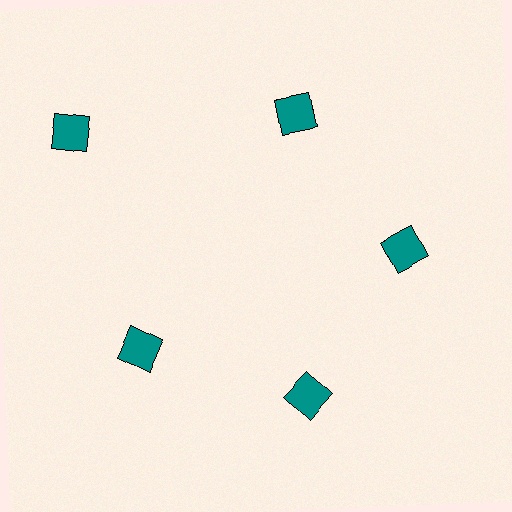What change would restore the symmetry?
The symmetry would be restored by moving it inward, back onto the ring so that all 5 squares sit at equal angles and equal distance from the center.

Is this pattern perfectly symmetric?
No. The 5 teal squares are arranged in a ring, but one element near the 10 o'clock position is pushed outward from the center, breaking the 5-fold rotational symmetry.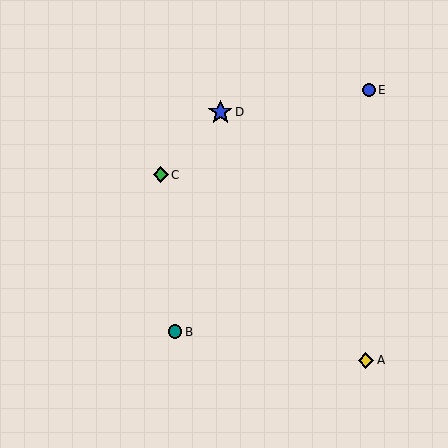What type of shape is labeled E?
Shape E is a blue circle.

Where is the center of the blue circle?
The center of the blue circle is at (369, 90).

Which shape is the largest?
The blue star (labeled D) is the largest.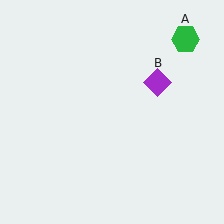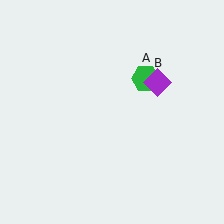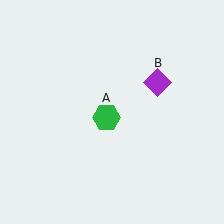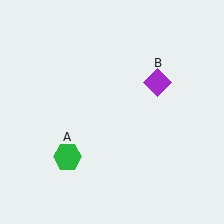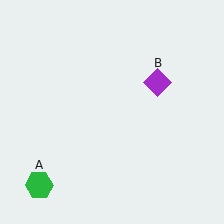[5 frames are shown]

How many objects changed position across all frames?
1 object changed position: green hexagon (object A).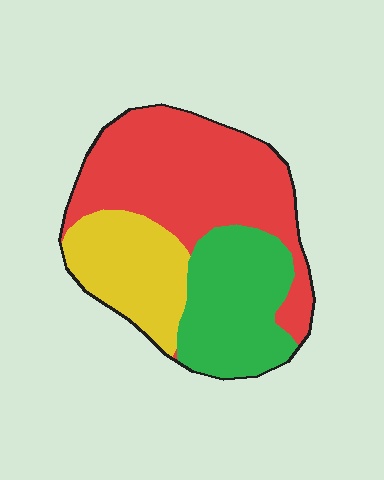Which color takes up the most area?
Red, at roughly 50%.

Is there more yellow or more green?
Green.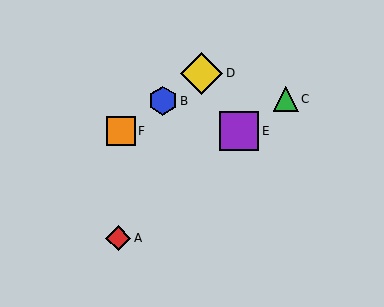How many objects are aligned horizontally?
2 objects (E, F) are aligned horizontally.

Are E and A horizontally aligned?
No, E is at y≈131 and A is at y≈238.